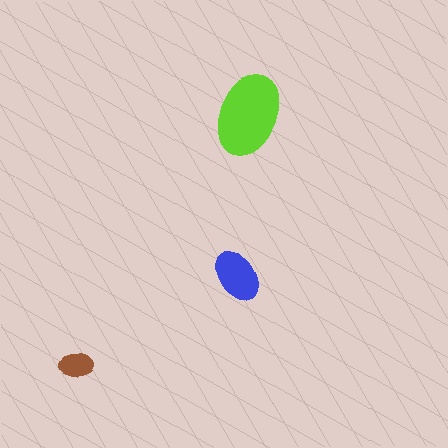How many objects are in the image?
There are 3 objects in the image.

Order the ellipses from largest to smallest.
the lime one, the blue one, the brown one.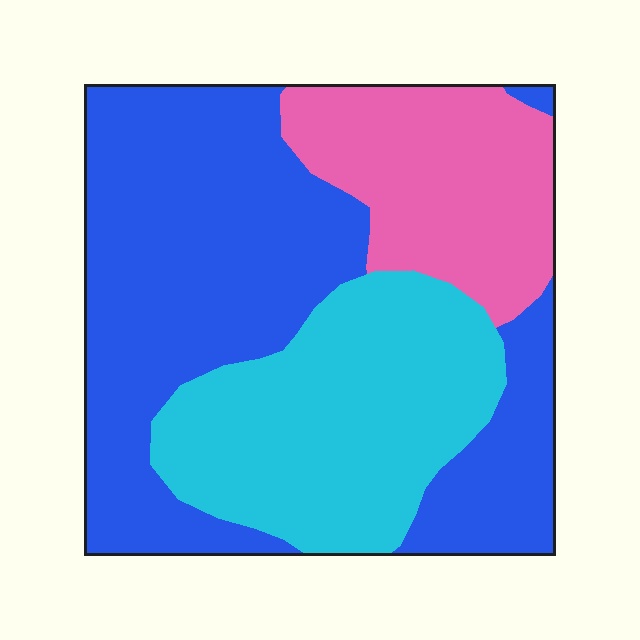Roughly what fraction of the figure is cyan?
Cyan takes up between a sixth and a third of the figure.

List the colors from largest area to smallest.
From largest to smallest: blue, cyan, pink.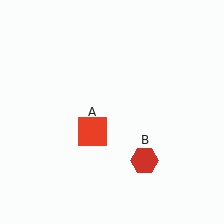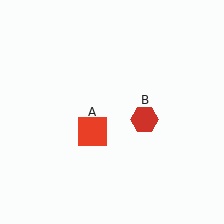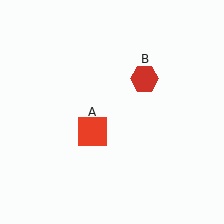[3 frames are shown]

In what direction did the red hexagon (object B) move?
The red hexagon (object B) moved up.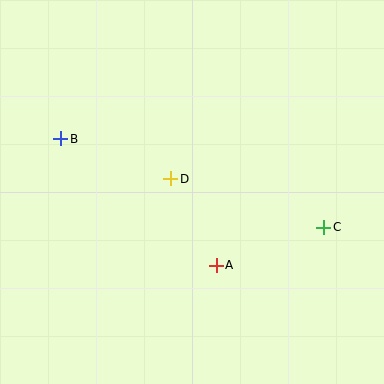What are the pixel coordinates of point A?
Point A is at (216, 265).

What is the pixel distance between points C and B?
The distance between C and B is 277 pixels.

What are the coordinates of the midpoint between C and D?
The midpoint between C and D is at (247, 203).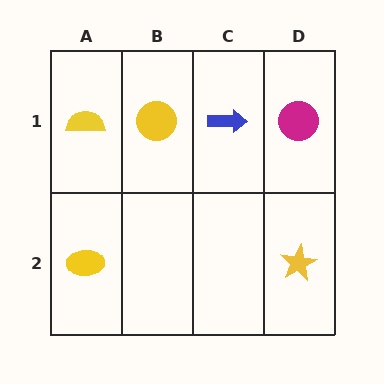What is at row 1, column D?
A magenta circle.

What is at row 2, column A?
A yellow ellipse.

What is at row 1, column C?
A blue arrow.